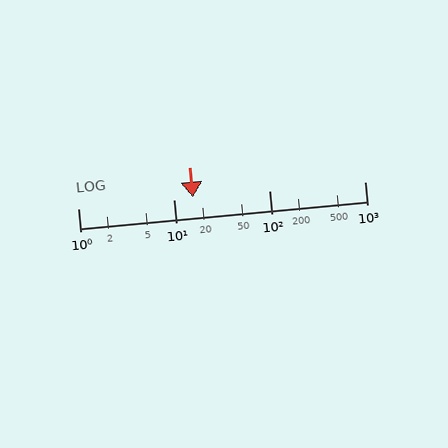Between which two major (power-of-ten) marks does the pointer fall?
The pointer is between 10 and 100.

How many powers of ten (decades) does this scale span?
The scale spans 3 decades, from 1 to 1000.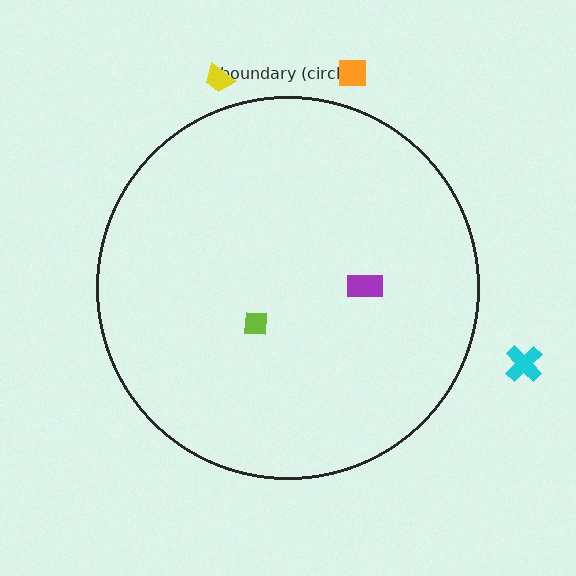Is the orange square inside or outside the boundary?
Outside.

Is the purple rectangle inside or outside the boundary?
Inside.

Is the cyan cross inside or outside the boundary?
Outside.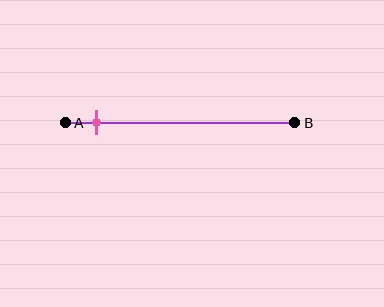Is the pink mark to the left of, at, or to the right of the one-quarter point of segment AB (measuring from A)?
The pink mark is to the left of the one-quarter point of segment AB.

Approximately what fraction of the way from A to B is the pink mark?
The pink mark is approximately 15% of the way from A to B.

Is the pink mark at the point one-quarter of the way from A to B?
No, the mark is at about 15% from A, not at the 25% one-quarter point.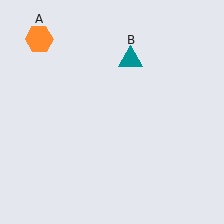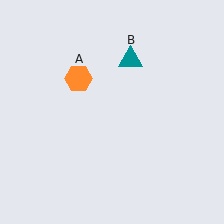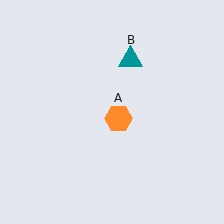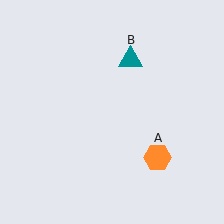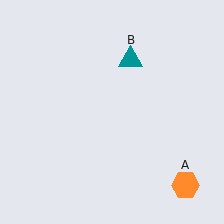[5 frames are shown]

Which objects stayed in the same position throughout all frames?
Teal triangle (object B) remained stationary.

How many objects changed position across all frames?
1 object changed position: orange hexagon (object A).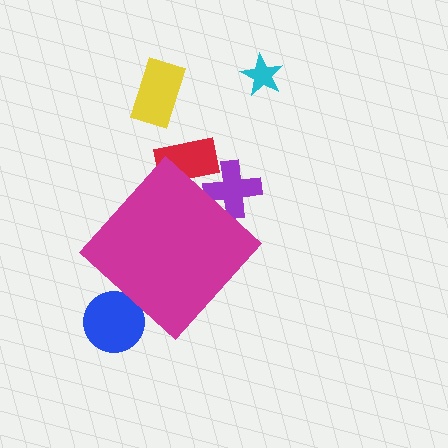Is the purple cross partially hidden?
Yes, the purple cross is partially hidden behind the magenta diamond.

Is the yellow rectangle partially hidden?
No, the yellow rectangle is fully visible.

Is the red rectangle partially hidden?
Yes, the red rectangle is partially hidden behind the magenta diamond.